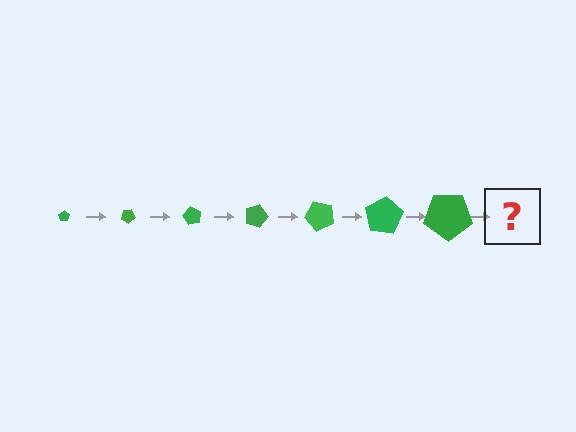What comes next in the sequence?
The next element should be a pentagon, larger than the previous one and rotated 210 degrees from the start.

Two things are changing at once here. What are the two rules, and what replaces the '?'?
The two rules are that the pentagon grows larger each step and it rotates 30 degrees each step. The '?' should be a pentagon, larger than the previous one and rotated 210 degrees from the start.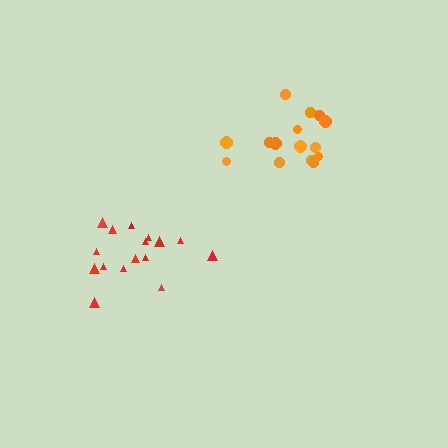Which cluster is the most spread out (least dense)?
Red.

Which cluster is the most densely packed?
Orange.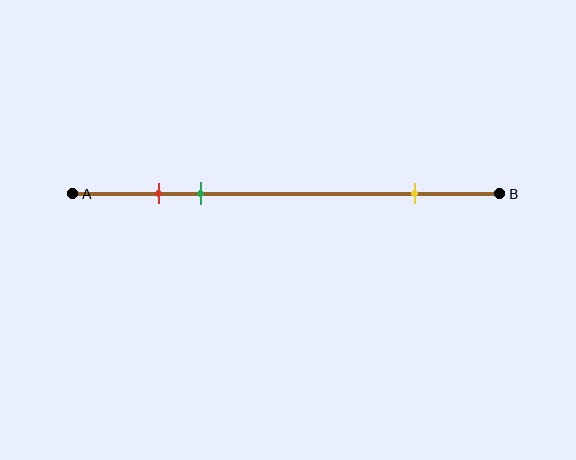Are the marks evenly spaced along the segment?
No, the marks are not evenly spaced.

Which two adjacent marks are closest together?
The red and green marks are the closest adjacent pair.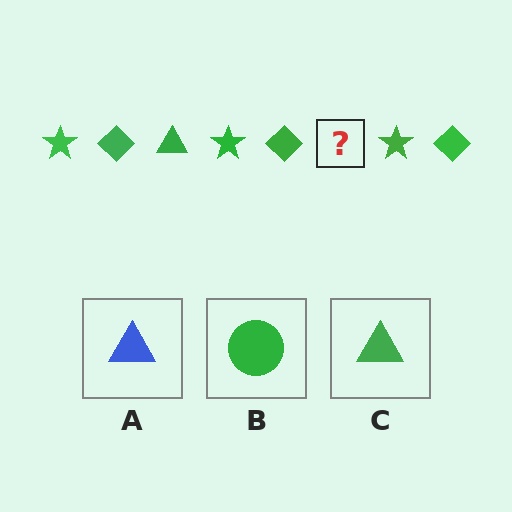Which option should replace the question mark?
Option C.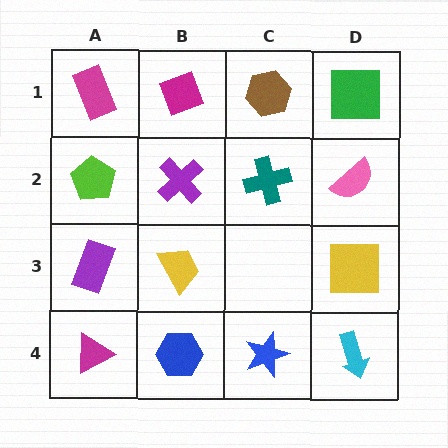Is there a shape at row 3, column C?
No, that cell is empty.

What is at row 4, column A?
A magenta triangle.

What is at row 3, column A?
A purple rectangle.